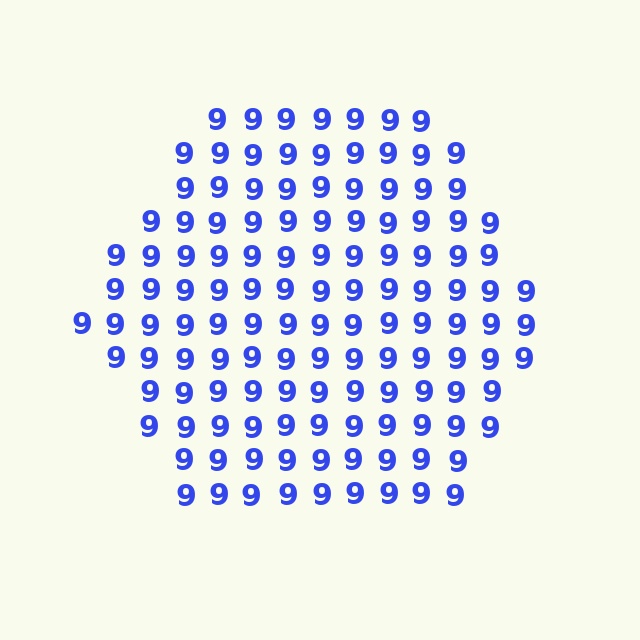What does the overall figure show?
The overall figure shows a hexagon.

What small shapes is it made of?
It is made of small digit 9's.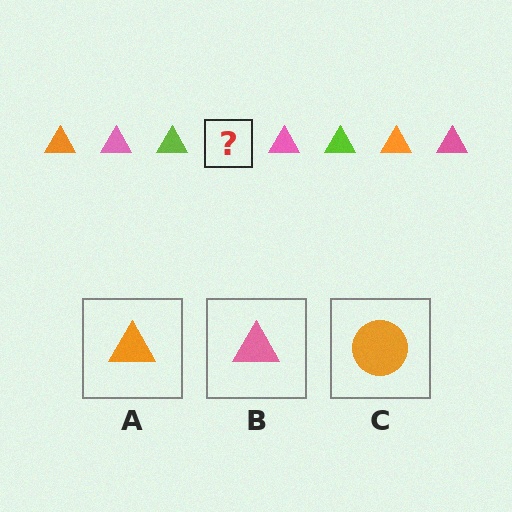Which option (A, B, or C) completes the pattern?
A.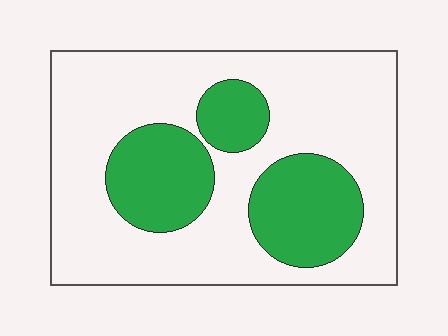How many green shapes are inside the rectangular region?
3.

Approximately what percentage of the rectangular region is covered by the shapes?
Approximately 30%.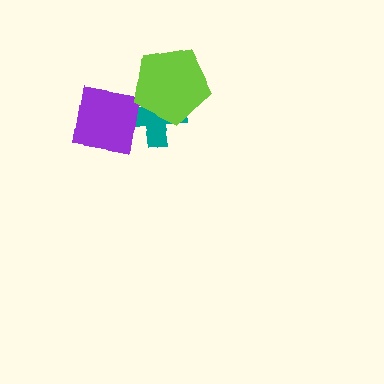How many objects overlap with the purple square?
1 object overlaps with the purple square.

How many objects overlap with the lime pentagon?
1 object overlaps with the lime pentagon.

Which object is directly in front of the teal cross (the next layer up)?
The purple square is directly in front of the teal cross.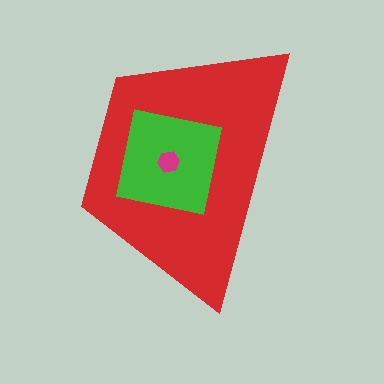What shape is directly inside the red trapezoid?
The green square.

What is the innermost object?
The magenta hexagon.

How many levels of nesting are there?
3.